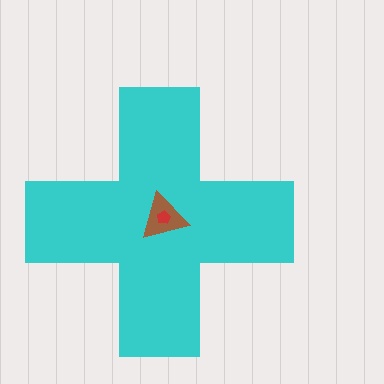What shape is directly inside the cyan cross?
The brown triangle.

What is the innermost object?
The red pentagon.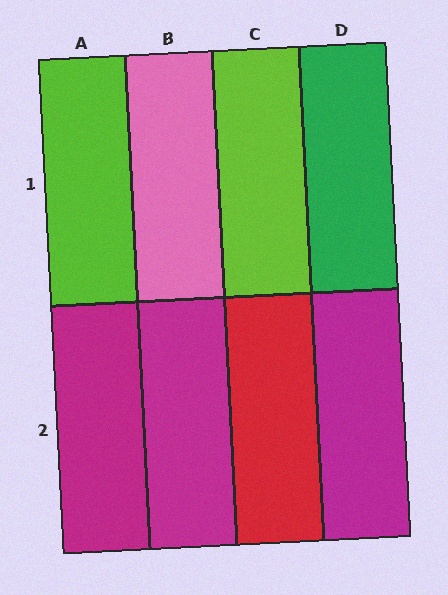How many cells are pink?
1 cell is pink.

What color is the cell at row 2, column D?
Magenta.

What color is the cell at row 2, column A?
Magenta.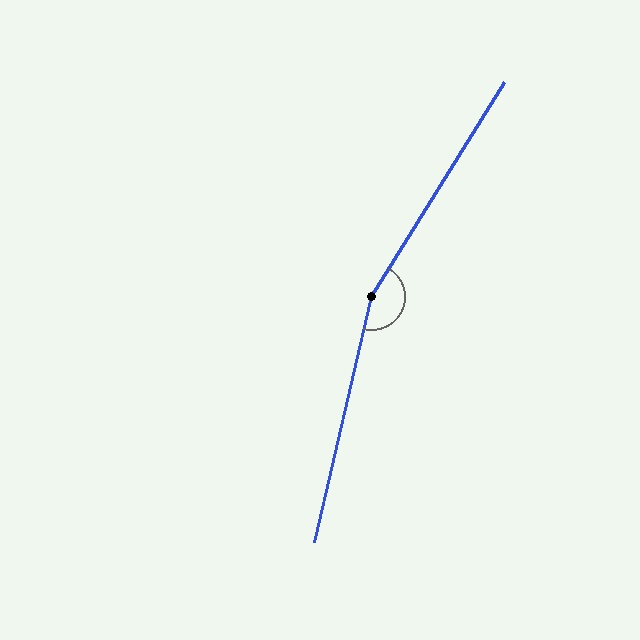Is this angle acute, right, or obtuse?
It is obtuse.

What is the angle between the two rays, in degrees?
Approximately 161 degrees.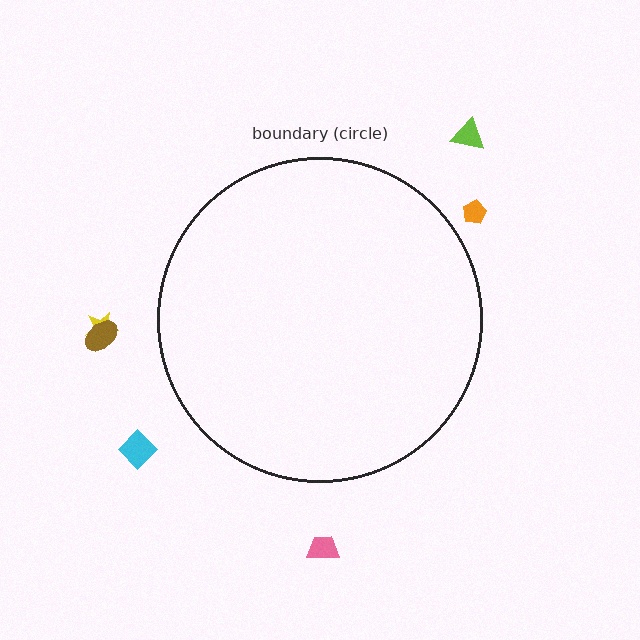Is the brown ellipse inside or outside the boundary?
Outside.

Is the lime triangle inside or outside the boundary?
Outside.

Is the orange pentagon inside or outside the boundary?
Outside.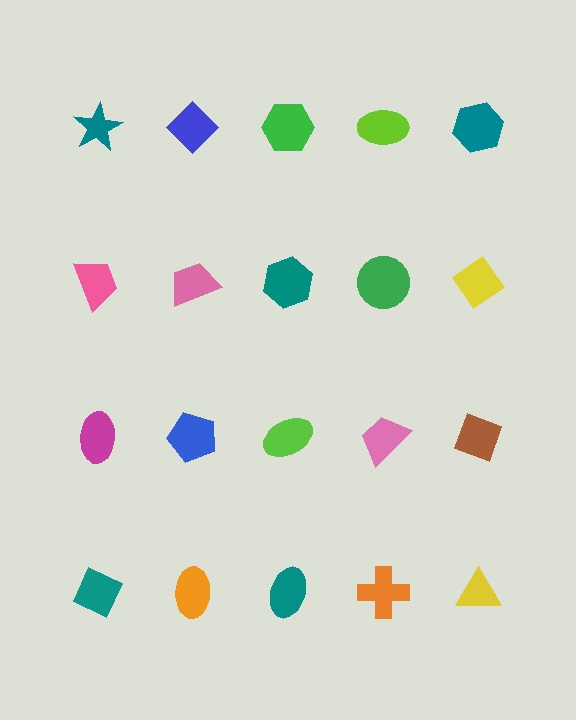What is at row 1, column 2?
A blue diamond.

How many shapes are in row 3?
5 shapes.